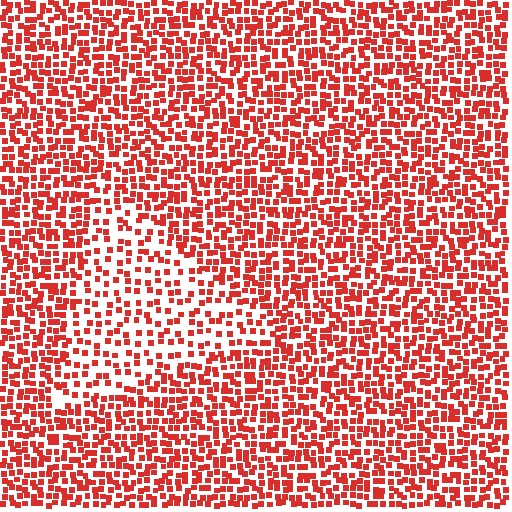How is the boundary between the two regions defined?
The boundary is defined by a change in element density (approximately 1.8x ratio). All elements are the same color, size, and shape.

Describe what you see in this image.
The image contains small red elements arranged at two different densities. A triangle-shaped region is visible where the elements are less densely packed than the surrounding area.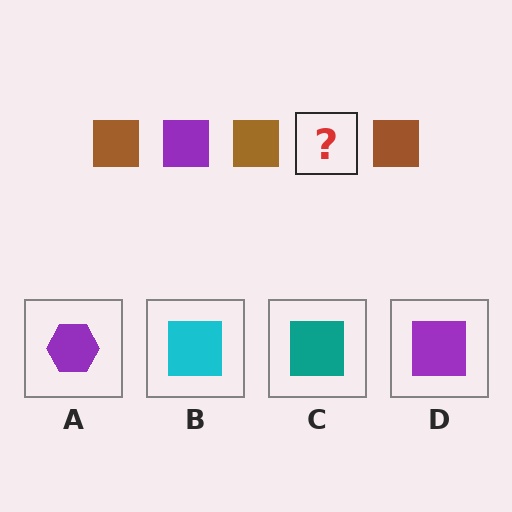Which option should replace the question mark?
Option D.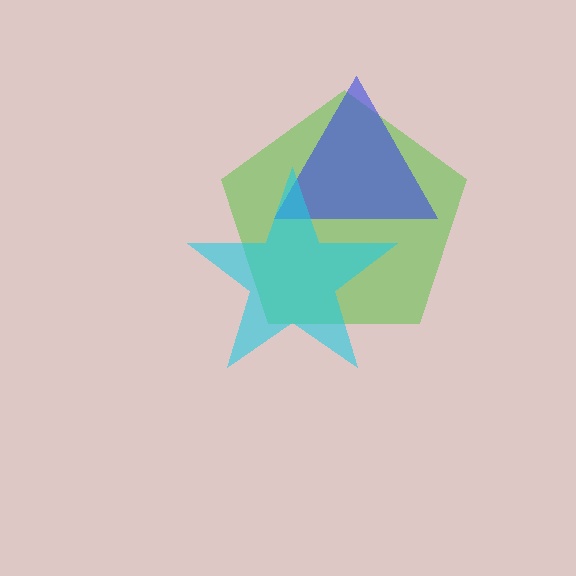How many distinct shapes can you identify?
There are 3 distinct shapes: a lime pentagon, a blue triangle, a cyan star.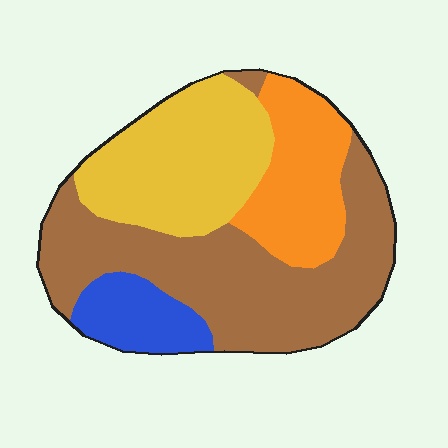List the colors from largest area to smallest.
From largest to smallest: brown, yellow, orange, blue.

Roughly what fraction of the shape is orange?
Orange covers roughly 20% of the shape.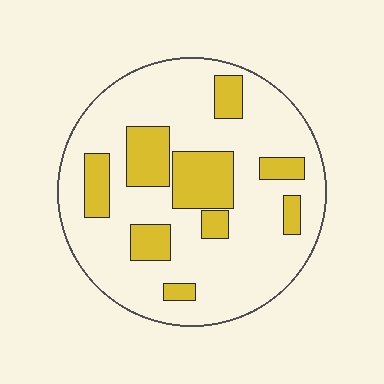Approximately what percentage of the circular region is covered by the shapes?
Approximately 25%.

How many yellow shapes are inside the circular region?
9.